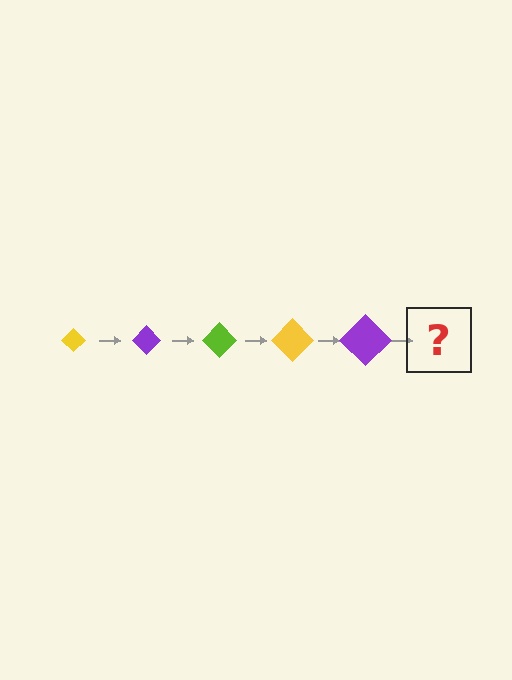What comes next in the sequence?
The next element should be a lime diamond, larger than the previous one.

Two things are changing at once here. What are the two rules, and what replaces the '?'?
The two rules are that the diamond grows larger each step and the color cycles through yellow, purple, and lime. The '?' should be a lime diamond, larger than the previous one.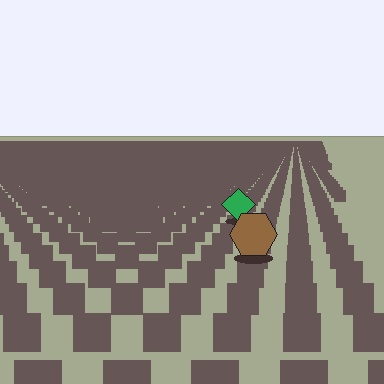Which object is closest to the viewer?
The brown hexagon is closest. The texture marks near it are larger and more spread out.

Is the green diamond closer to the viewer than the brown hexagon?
No. The brown hexagon is closer — you can tell from the texture gradient: the ground texture is coarser near it.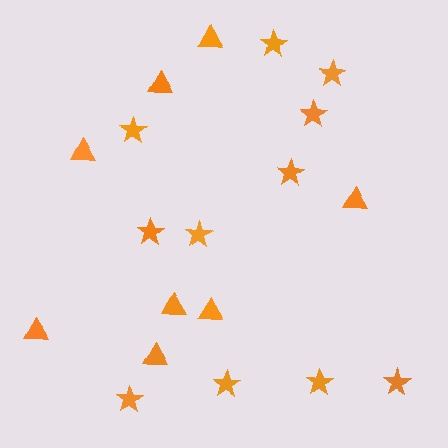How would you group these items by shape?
There are 2 groups: one group of triangles (8) and one group of stars (11).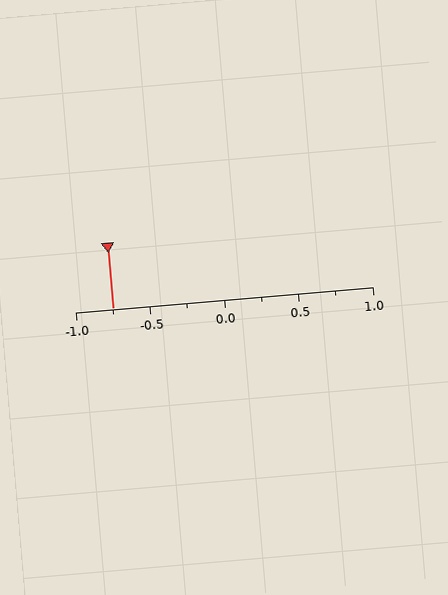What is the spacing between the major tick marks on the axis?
The major ticks are spaced 0.5 apart.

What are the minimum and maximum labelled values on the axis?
The axis runs from -1.0 to 1.0.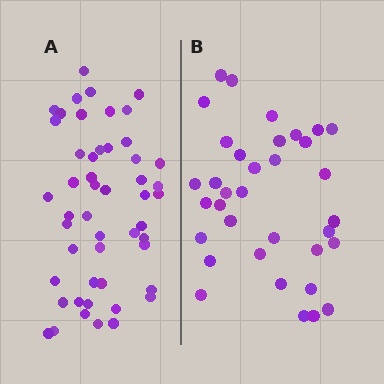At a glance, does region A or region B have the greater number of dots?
Region A (the left region) has more dots.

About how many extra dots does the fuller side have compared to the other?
Region A has approximately 15 more dots than region B.